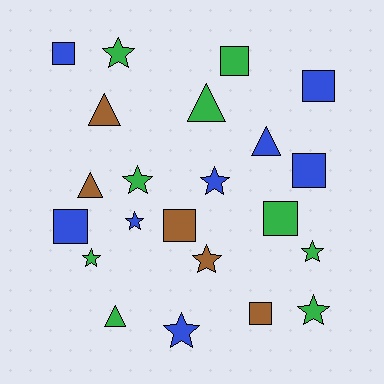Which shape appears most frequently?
Star, with 9 objects.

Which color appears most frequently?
Green, with 9 objects.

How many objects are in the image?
There are 22 objects.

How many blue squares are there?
There are 4 blue squares.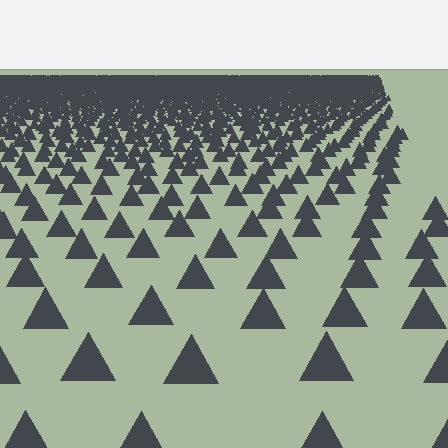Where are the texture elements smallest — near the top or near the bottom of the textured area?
Near the top.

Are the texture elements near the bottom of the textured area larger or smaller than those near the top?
Larger. Near the bottom, elements are closer to the viewer and appear at a bigger on-screen size.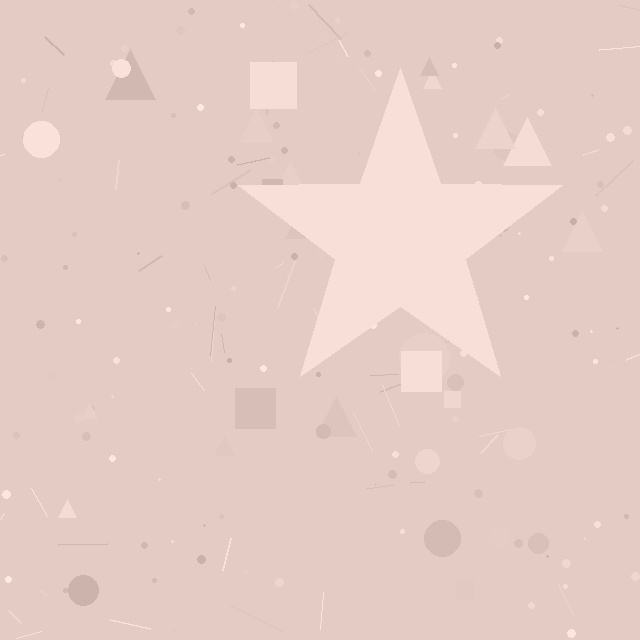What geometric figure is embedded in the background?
A star is embedded in the background.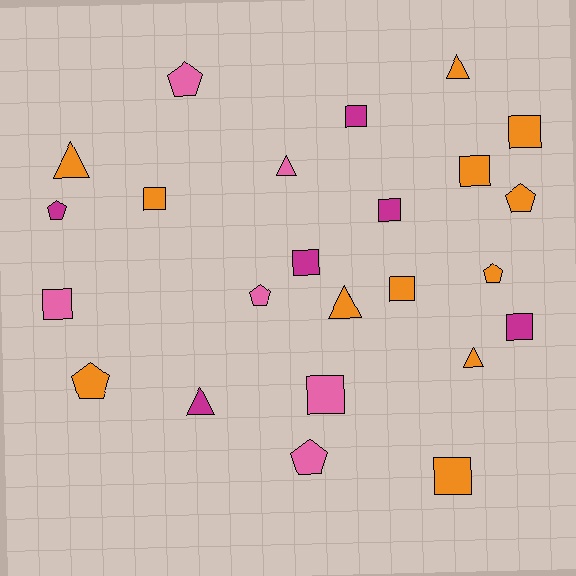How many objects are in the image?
There are 24 objects.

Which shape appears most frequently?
Square, with 11 objects.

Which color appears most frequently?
Orange, with 12 objects.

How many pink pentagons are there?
There are 3 pink pentagons.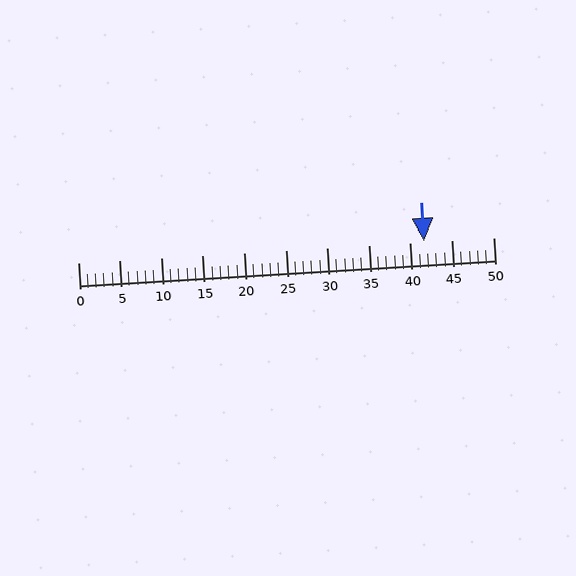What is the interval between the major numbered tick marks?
The major tick marks are spaced 5 units apart.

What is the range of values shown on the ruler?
The ruler shows values from 0 to 50.